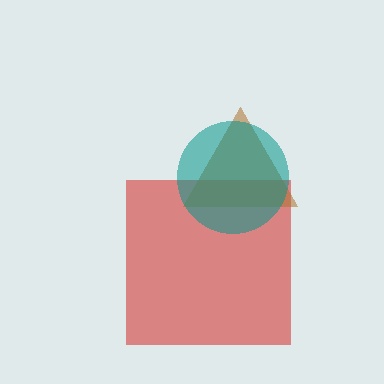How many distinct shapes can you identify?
There are 3 distinct shapes: a red square, a brown triangle, a teal circle.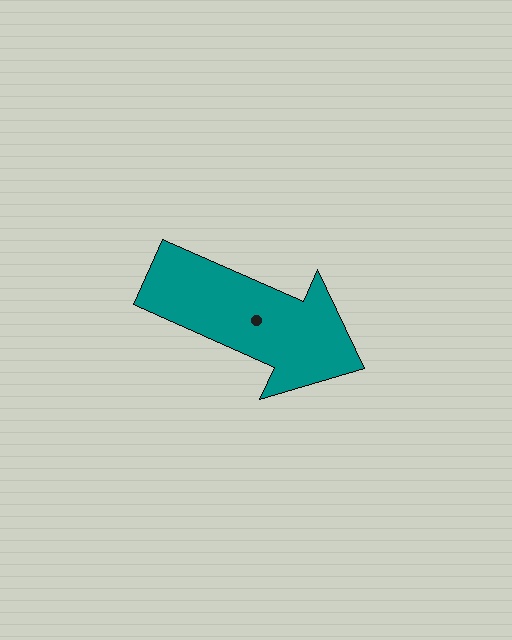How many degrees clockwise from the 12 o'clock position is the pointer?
Approximately 114 degrees.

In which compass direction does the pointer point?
Southeast.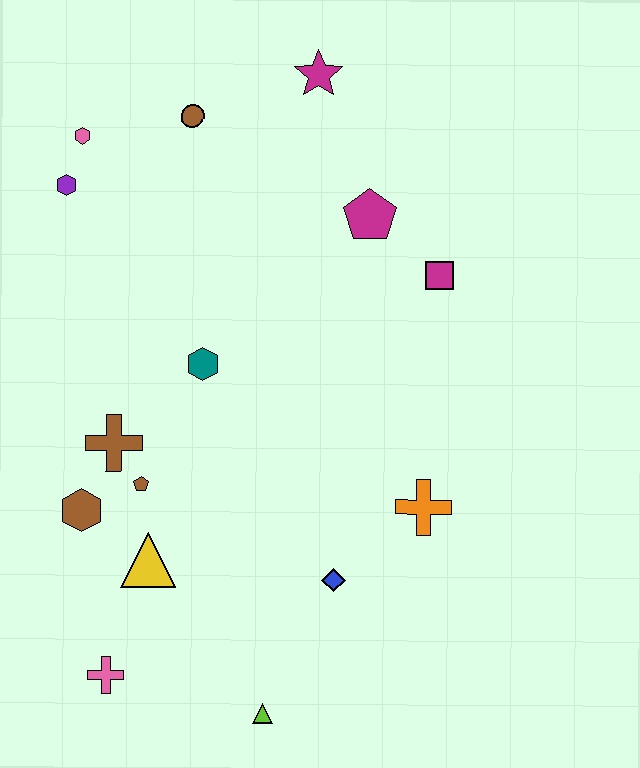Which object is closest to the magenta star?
The brown circle is closest to the magenta star.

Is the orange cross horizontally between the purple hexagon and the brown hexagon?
No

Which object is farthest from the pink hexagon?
The lime triangle is farthest from the pink hexagon.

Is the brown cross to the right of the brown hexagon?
Yes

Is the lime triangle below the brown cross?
Yes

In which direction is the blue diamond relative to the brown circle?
The blue diamond is below the brown circle.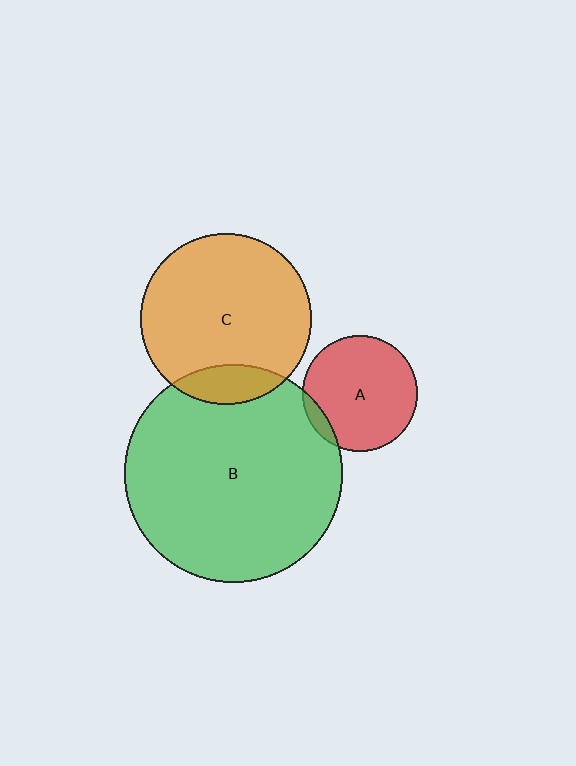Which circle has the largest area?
Circle B (green).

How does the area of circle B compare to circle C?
Approximately 1.6 times.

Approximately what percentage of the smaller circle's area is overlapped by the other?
Approximately 10%.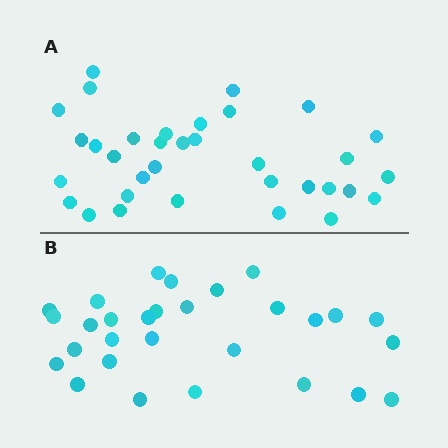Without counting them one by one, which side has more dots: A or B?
Region A (the top region) has more dots.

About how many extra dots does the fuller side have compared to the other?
Region A has about 5 more dots than region B.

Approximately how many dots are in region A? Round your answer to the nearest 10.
About 30 dots. (The exact count is 34, which rounds to 30.)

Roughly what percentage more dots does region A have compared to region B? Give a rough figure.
About 15% more.